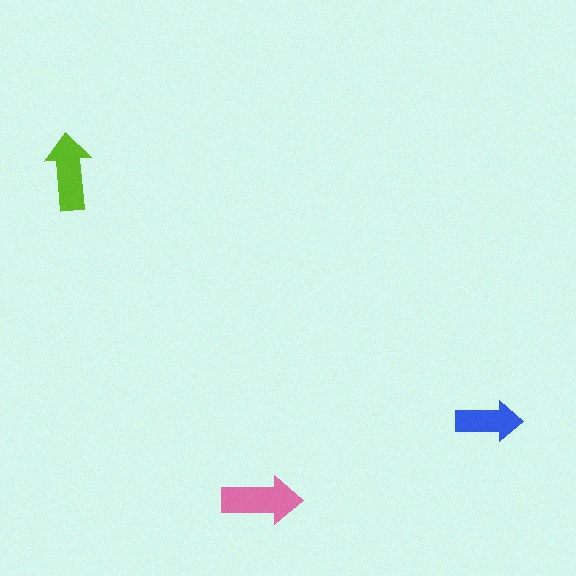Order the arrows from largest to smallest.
the pink one, the lime one, the blue one.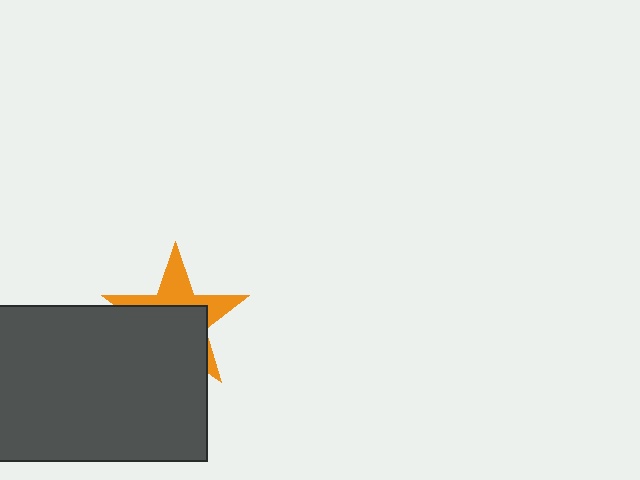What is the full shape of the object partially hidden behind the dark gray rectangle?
The partially hidden object is an orange star.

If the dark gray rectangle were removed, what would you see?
You would see the complete orange star.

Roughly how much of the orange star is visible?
A small part of it is visible (roughly 42%).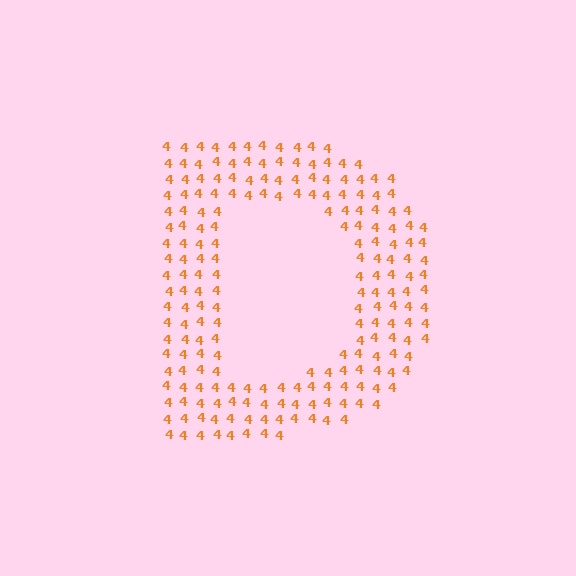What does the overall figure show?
The overall figure shows the letter D.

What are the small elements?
The small elements are digit 4's.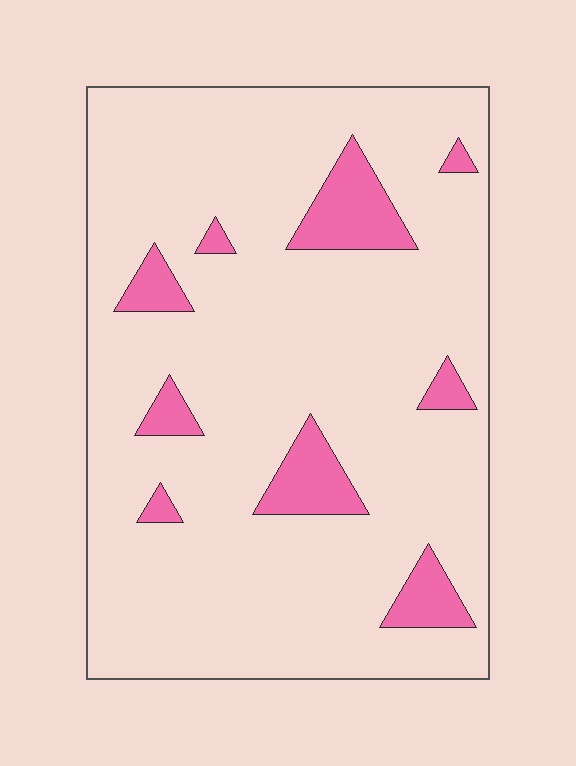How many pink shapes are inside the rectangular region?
9.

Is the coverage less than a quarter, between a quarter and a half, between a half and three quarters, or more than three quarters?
Less than a quarter.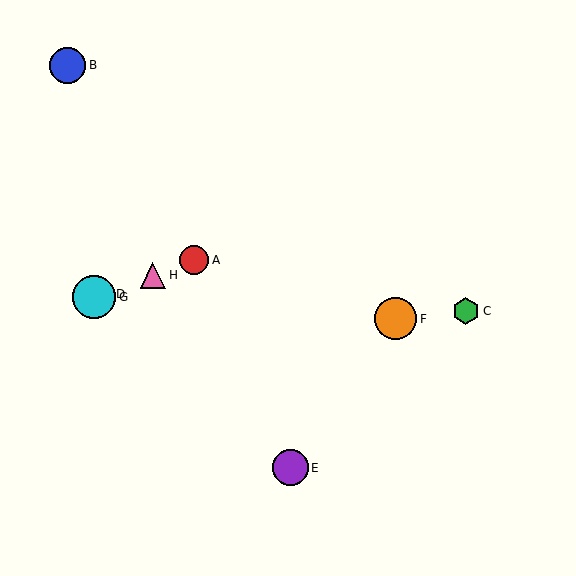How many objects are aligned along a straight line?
4 objects (A, D, G, H) are aligned along a straight line.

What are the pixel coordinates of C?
Object C is at (466, 311).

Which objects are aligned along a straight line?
Objects A, D, G, H are aligned along a straight line.